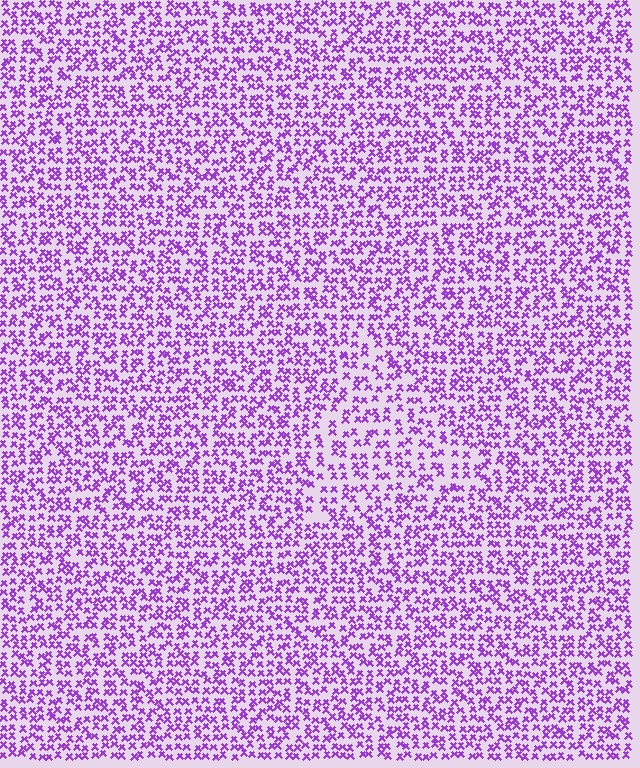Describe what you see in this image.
The image contains small purple elements arranged at two different densities. A triangle-shaped region is visible where the elements are less densely packed than the surrounding area.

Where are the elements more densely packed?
The elements are more densely packed outside the triangle boundary.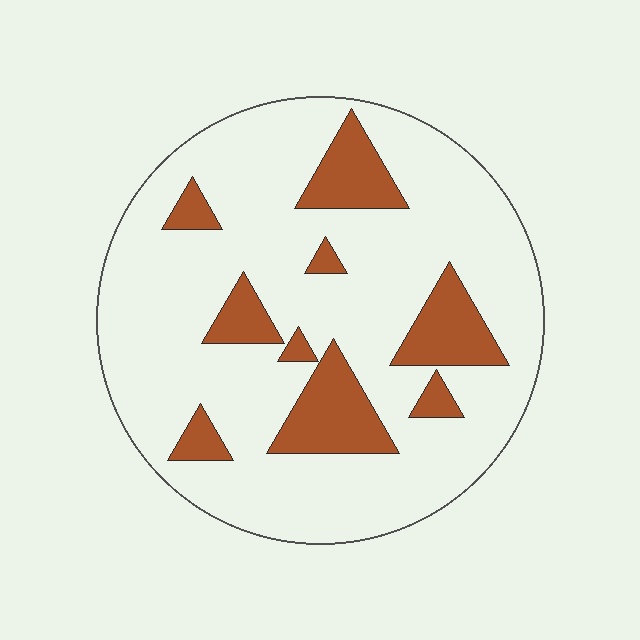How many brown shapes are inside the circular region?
9.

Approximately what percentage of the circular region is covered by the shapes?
Approximately 20%.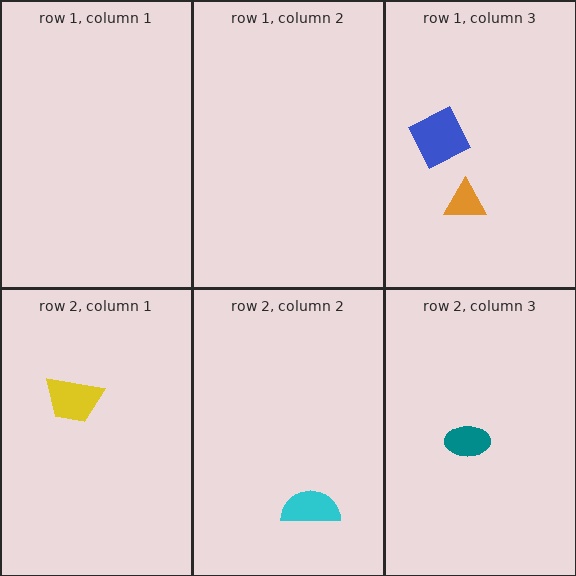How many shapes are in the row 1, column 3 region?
2.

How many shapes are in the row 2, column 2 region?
1.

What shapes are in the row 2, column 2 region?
The cyan semicircle.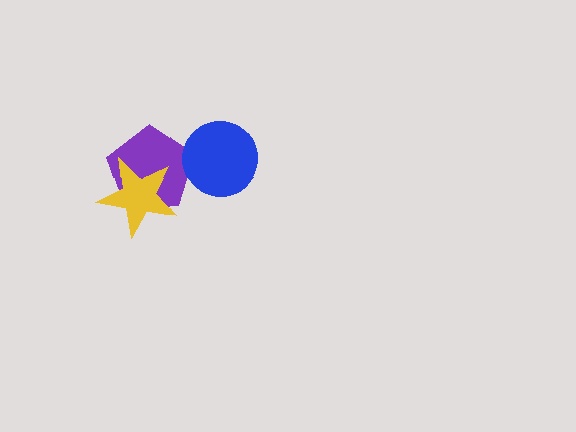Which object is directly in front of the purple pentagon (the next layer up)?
The yellow star is directly in front of the purple pentagon.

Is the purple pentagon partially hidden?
Yes, it is partially covered by another shape.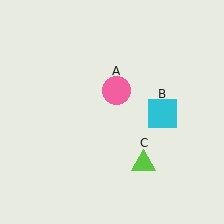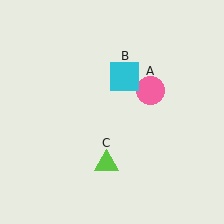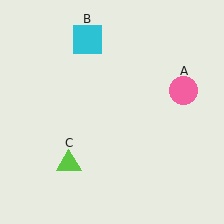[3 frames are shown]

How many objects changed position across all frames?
3 objects changed position: pink circle (object A), cyan square (object B), lime triangle (object C).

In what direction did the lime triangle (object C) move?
The lime triangle (object C) moved left.